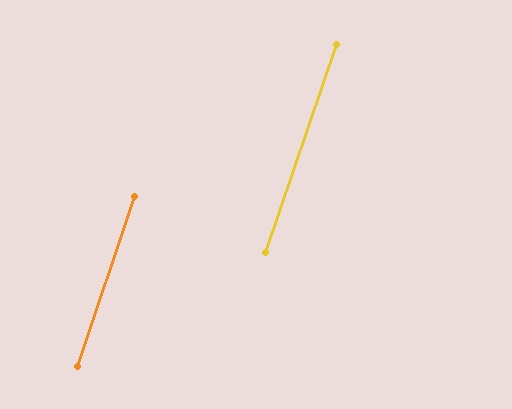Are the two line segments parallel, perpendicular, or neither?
Parallel — their directions differ by only 0.7°.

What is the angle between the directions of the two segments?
Approximately 1 degree.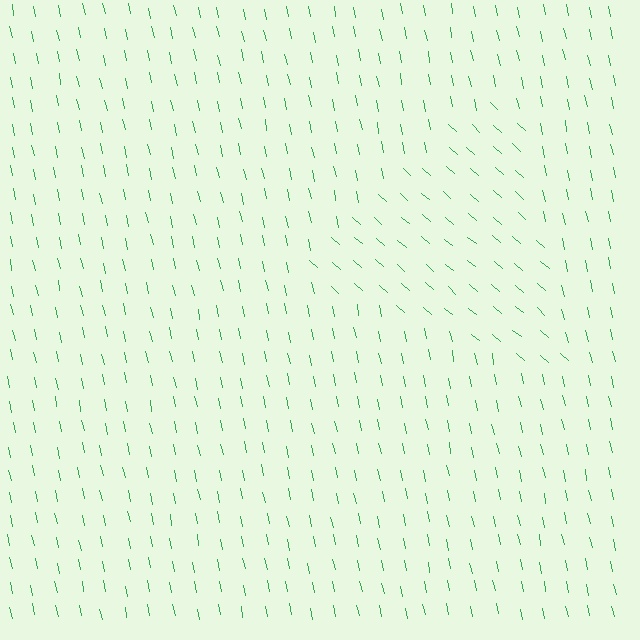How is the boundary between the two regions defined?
The boundary is defined purely by a change in line orientation (approximately 37 degrees difference). All lines are the same color and thickness.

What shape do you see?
I see a triangle.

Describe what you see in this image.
The image is filled with small green line segments. A triangle region in the image has lines oriented differently from the surrounding lines, creating a visible texture boundary.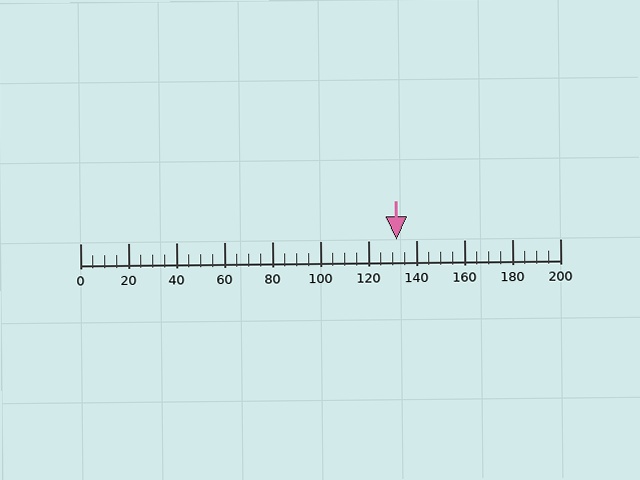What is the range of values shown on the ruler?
The ruler shows values from 0 to 200.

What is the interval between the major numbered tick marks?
The major tick marks are spaced 20 units apart.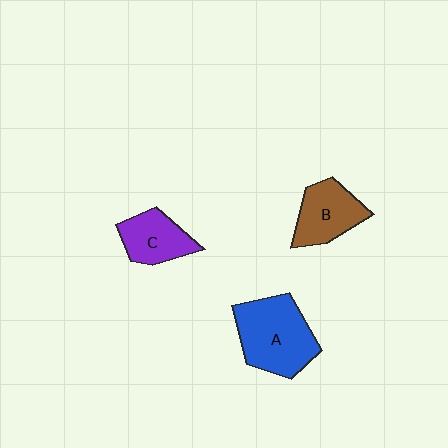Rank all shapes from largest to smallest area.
From largest to smallest: A (blue), B (brown), C (purple).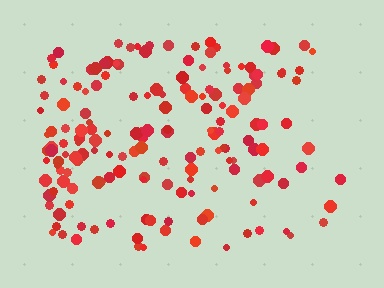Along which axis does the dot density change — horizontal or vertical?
Horizontal.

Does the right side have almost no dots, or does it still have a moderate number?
Still a moderate number, just noticeably fewer than the left.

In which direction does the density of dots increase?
From right to left, with the left side densest.